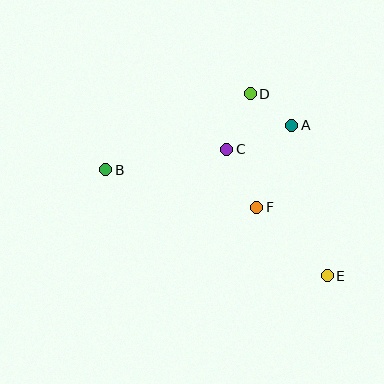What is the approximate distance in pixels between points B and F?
The distance between B and F is approximately 156 pixels.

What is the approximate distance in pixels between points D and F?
The distance between D and F is approximately 114 pixels.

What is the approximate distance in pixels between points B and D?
The distance between B and D is approximately 163 pixels.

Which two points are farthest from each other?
Points B and E are farthest from each other.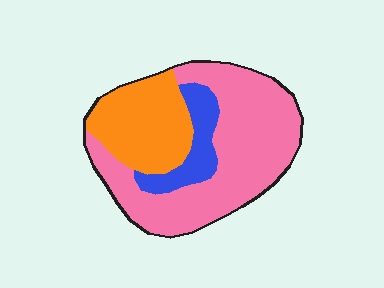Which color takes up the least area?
Blue, at roughly 15%.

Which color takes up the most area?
Pink, at roughly 60%.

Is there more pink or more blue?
Pink.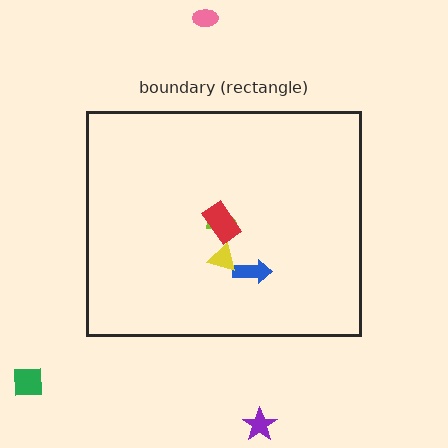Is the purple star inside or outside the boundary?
Outside.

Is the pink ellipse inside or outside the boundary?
Outside.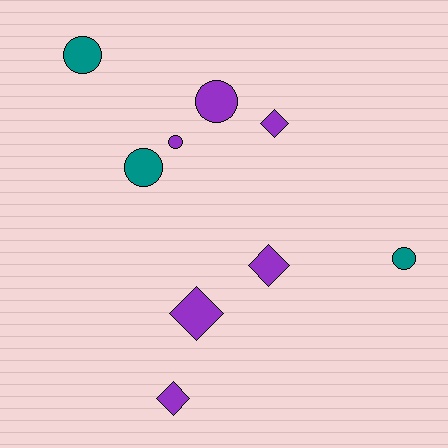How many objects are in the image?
There are 9 objects.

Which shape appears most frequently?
Circle, with 5 objects.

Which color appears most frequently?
Purple, with 6 objects.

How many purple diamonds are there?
There are 4 purple diamonds.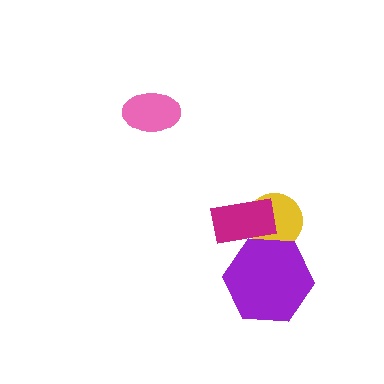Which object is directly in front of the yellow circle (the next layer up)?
The purple hexagon is directly in front of the yellow circle.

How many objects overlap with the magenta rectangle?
2 objects overlap with the magenta rectangle.